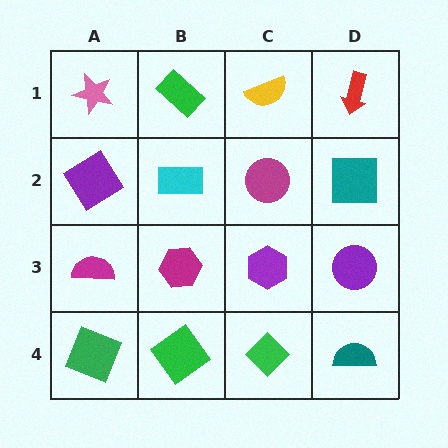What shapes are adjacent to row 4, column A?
A magenta semicircle (row 3, column A), a green diamond (row 4, column B).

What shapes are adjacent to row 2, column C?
A yellow semicircle (row 1, column C), a purple hexagon (row 3, column C), a cyan rectangle (row 2, column B), a teal square (row 2, column D).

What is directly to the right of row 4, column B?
A green diamond.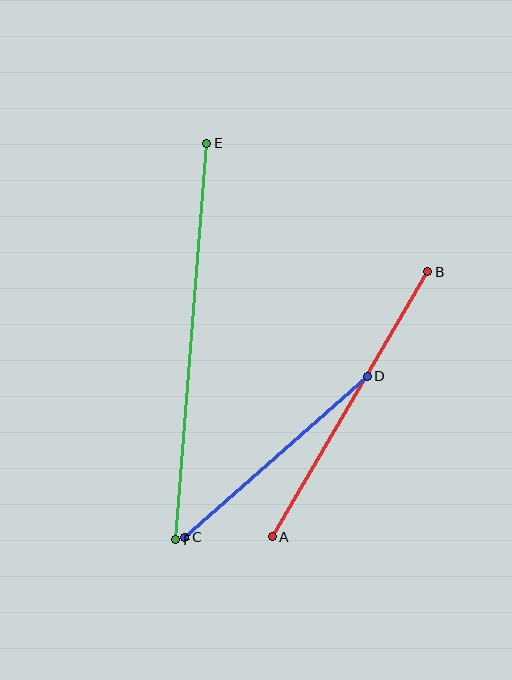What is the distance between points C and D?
The distance is approximately 244 pixels.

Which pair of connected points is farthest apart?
Points E and F are farthest apart.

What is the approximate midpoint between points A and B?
The midpoint is at approximately (350, 404) pixels.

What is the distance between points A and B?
The distance is approximately 307 pixels.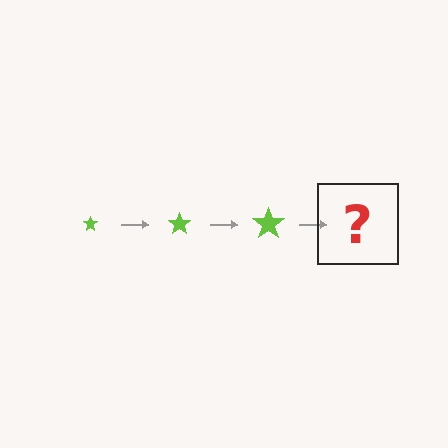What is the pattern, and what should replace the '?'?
The pattern is that the star gets progressively larger each step. The '?' should be a lime star, larger than the previous one.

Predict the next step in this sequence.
The next step is a lime star, larger than the previous one.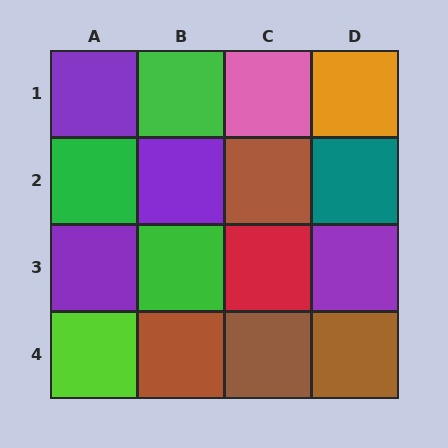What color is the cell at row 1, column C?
Pink.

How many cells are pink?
1 cell is pink.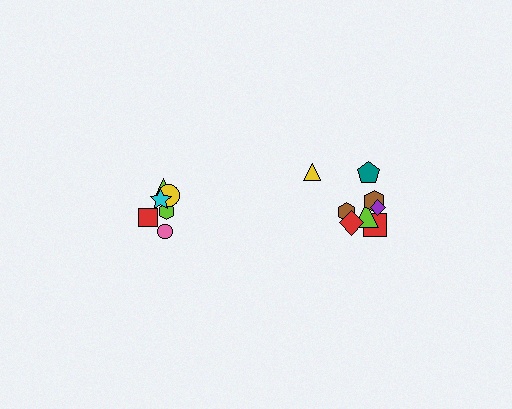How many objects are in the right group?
There are 8 objects.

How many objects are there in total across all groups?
There are 14 objects.